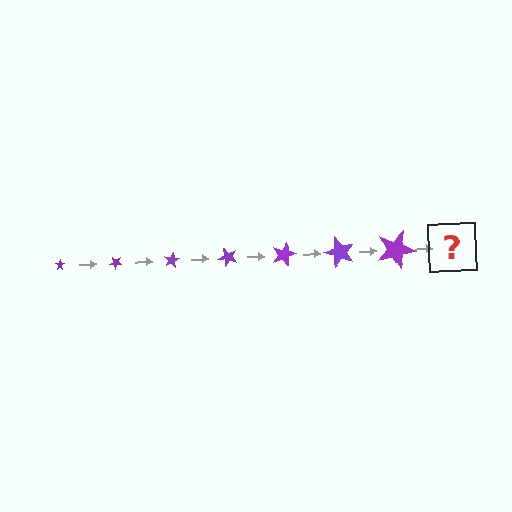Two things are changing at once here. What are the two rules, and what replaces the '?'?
The two rules are that the star grows larger each step and it rotates 40 degrees each step. The '?' should be a star, larger than the previous one and rotated 280 degrees from the start.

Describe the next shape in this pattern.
It should be a star, larger than the previous one and rotated 280 degrees from the start.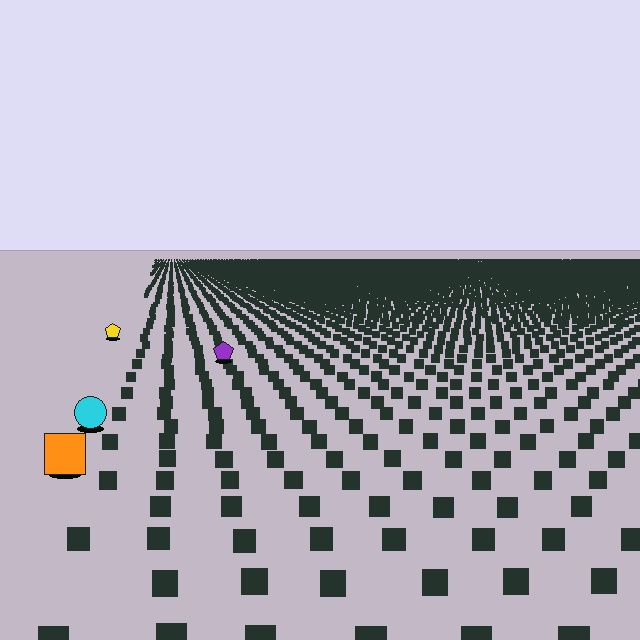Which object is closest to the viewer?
The orange square is closest. The texture marks near it are larger and more spread out.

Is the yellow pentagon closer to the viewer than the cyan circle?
No. The cyan circle is closer — you can tell from the texture gradient: the ground texture is coarser near it.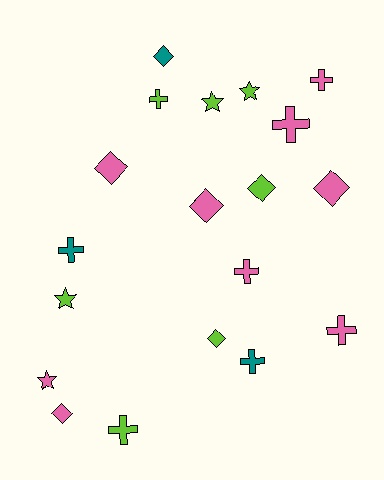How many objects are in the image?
There are 19 objects.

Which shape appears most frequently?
Cross, with 8 objects.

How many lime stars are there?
There are 3 lime stars.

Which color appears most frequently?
Pink, with 9 objects.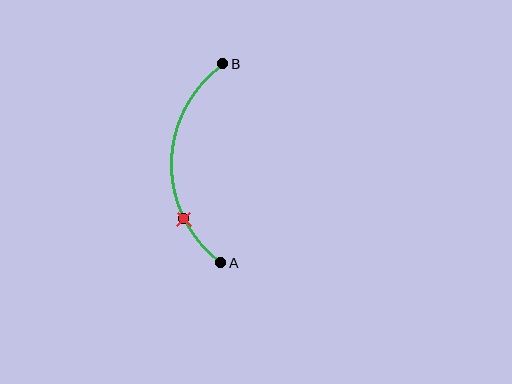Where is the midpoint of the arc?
The arc midpoint is the point on the curve farthest from the straight line joining A and B. It sits to the left of that line.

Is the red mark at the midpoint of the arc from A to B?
No. The red mark lies on the arc but is closer to endpoint A. The arc midpoint would be at the point on the curve equidistant along the arc from both A and B.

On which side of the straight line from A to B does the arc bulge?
The arc bulges to the left of the straight line connecting A and B.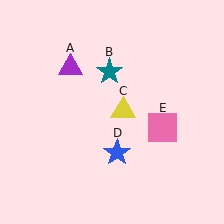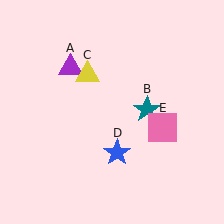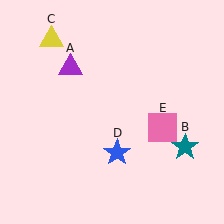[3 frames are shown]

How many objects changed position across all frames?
2 objects changed position: teal star (object B), yellow triangle (object C).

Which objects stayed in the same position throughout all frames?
Purple triangle (object A) and blue star (object D) and pink square (object E) remained stationary.